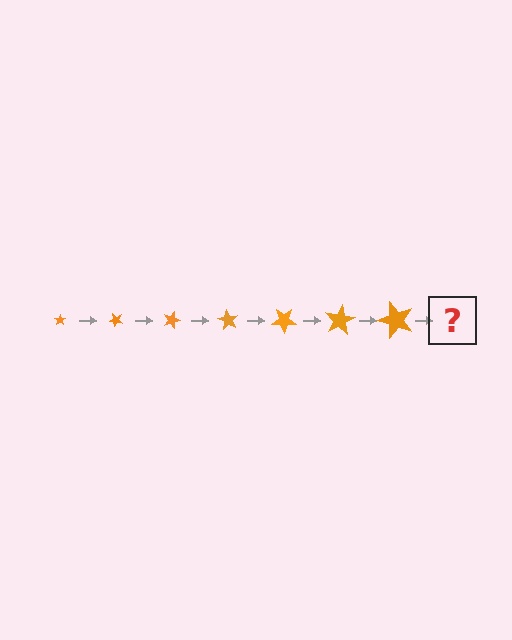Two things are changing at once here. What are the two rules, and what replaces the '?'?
The two rules are that the star grows larger each step and it rotates 45 degrees each step. The '?' should be a star, larger than the previous one and rotated 315 degrees from the start.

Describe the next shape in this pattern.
It should be a star, larger than the previous one and rotated 315 degrees from the start.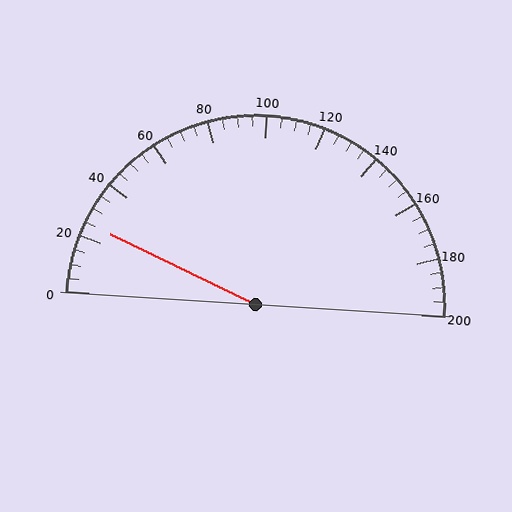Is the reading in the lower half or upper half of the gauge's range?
The reading is in the lower half of the range (0 to 200).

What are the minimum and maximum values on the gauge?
The gauge ranges from 0 to 200.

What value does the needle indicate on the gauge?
The needle indicates approximately 25.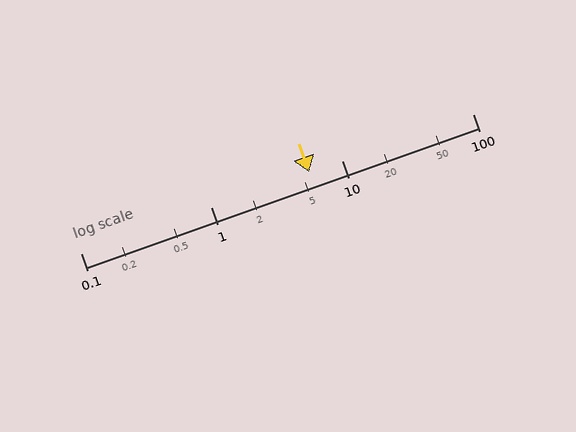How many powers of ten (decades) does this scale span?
The scale spans 3 decades, from 0.1 to 100.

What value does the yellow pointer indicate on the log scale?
The pointer indicates approximately 5.6.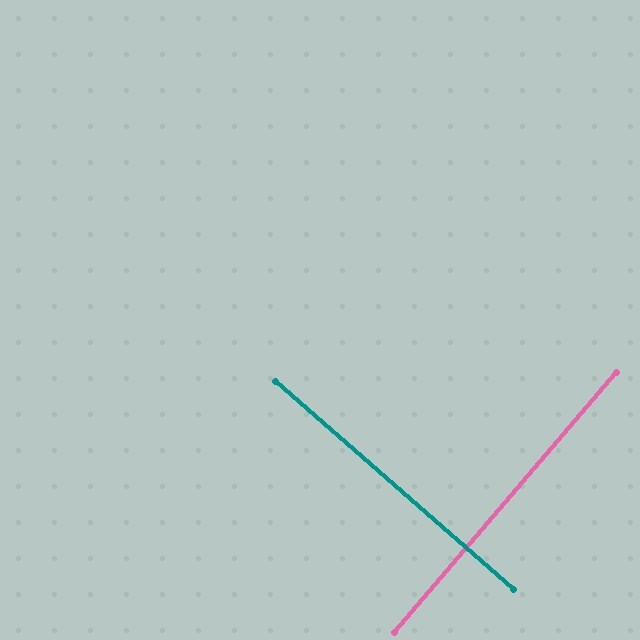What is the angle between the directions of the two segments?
Approximately 89 degrees.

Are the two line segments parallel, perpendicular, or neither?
Perpendicular — they meet at approximately 89°.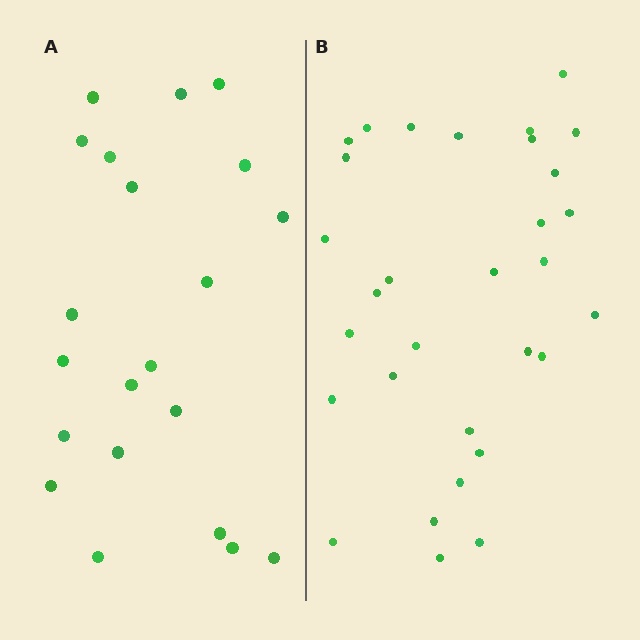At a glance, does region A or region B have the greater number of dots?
Region B (the right region) has more dots.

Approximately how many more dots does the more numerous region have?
Region B has roughly 10 or so more dots than region A.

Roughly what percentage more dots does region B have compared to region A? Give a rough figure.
About 50% more.